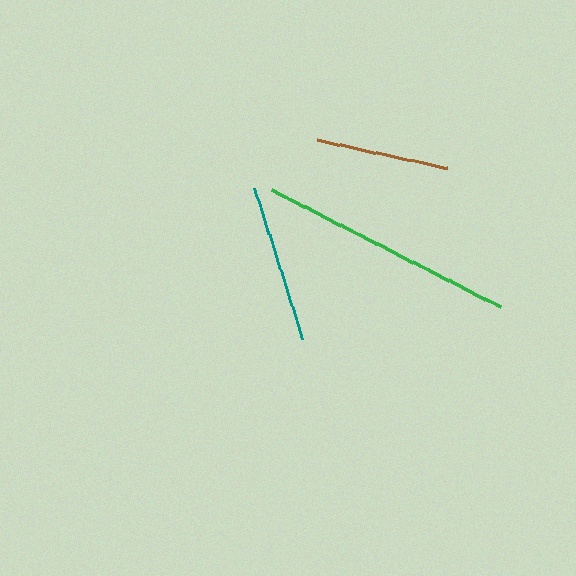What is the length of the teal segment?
The teal segment is approximately 158 pixels long.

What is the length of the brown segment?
The brown segment is approximately 133 pixels long.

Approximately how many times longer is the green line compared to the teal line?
The green line is approximately 1.6 times the length of the teal line.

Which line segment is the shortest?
The brown line is the shortest at approximately 133 pixels.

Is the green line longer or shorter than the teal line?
The green line is longer than the teal line.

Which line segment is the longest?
The green line is the longest at approximately 257 pixels.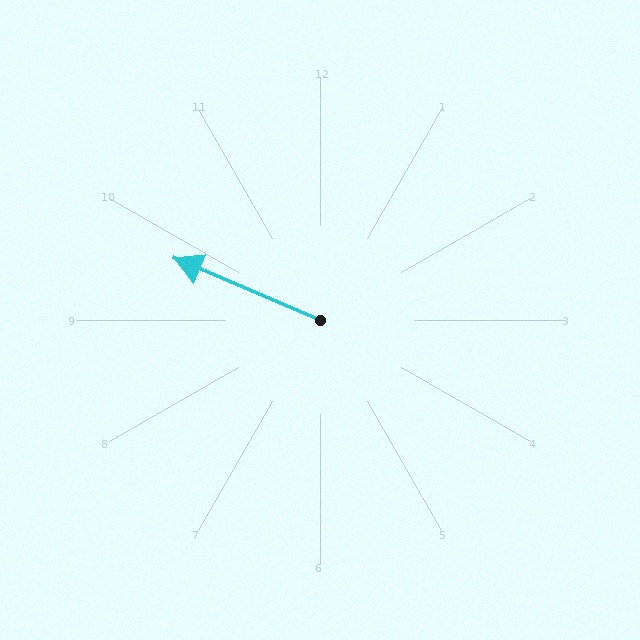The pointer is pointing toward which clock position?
Roughly 10 o'clock.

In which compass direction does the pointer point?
Northwest.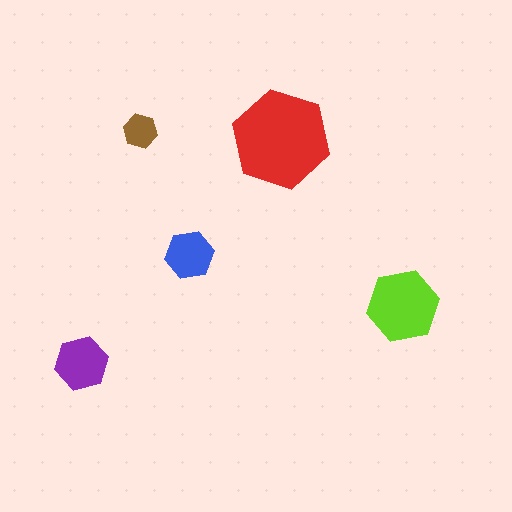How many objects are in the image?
There are 5 objects in the image.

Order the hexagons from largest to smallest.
the red one, the lime one, the purple one, the blue one, the brown one.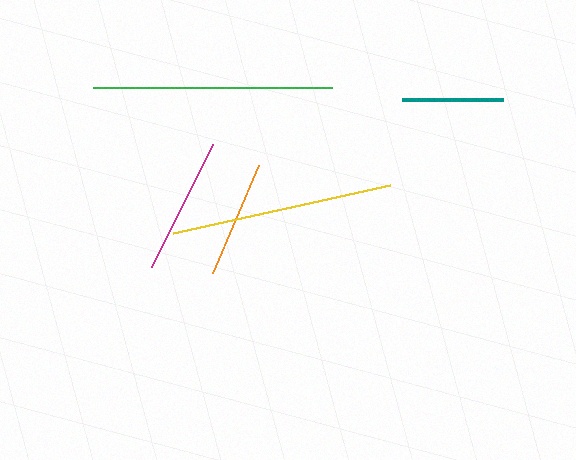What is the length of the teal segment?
The teal segment is approximately 101 pixels long.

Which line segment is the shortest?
The teal line is the shortest at approximately 101 pixels.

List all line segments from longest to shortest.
From longest to shortest: green, yellow, magenta, orange, teal.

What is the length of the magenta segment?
The magenta segment is approximately 137 pixels long.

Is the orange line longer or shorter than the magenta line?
The magenta line is longer than the orange line.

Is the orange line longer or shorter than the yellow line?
The yellow line is longer than the orange line.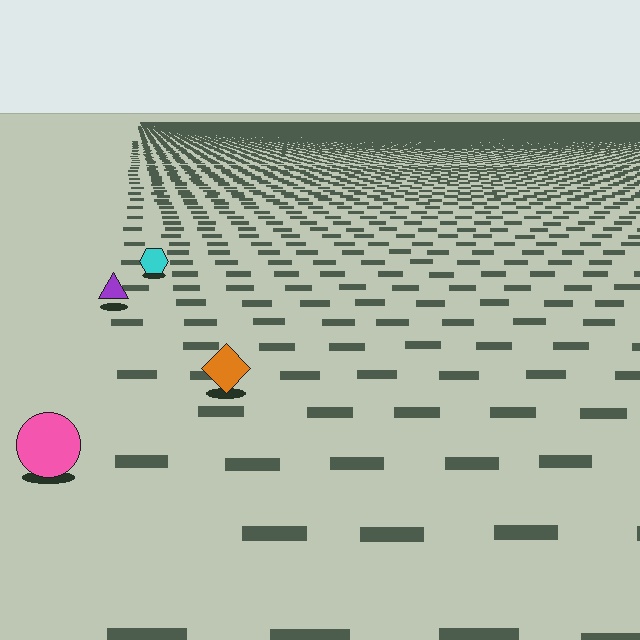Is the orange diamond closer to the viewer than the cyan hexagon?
Yes. The orange diamond is closer — you can tell from the texture gradient: the ground texture is coarser near it.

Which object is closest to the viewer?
The pink circle is closest. The texture marks near it are larger and more spread out.